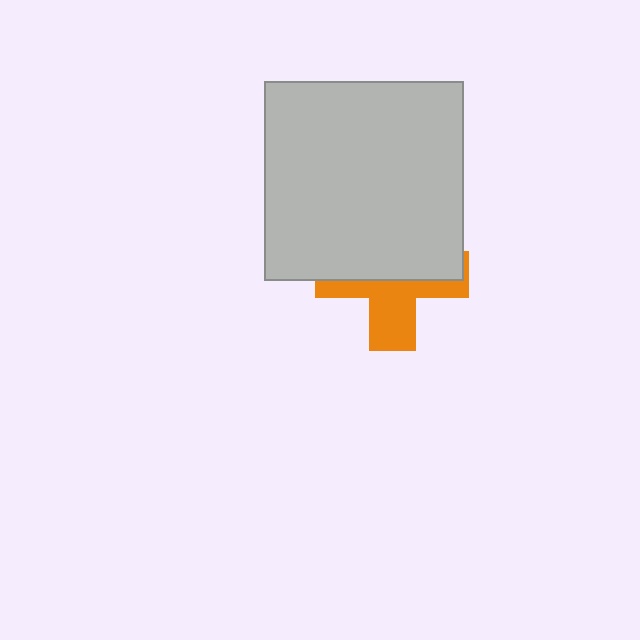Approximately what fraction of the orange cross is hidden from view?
Roughly 57% of the orange cross is hidden behind the light gray square.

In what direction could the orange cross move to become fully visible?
The orange cross could move down. That would shift it out from behind the light gray square entirely.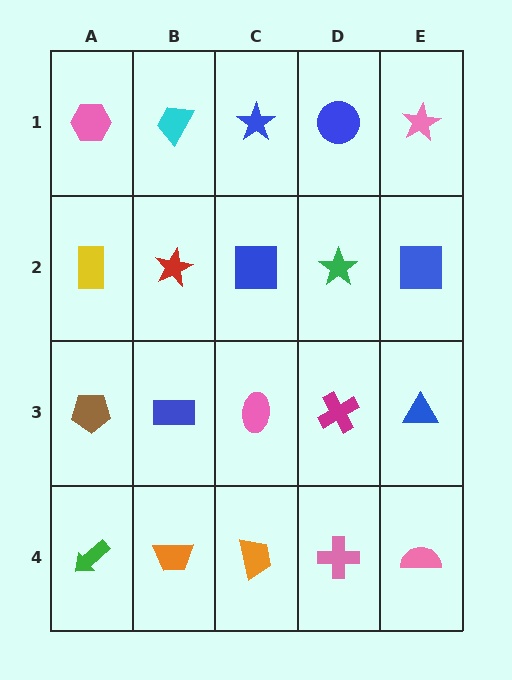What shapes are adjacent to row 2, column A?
A pink hexagon (row 1, column A), a brown pentagon (row 3, column A), a red star (row 2, column B).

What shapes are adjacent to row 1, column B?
A red star (row 2, column B), a pink hexagon (row 1, column A), a blue star (row 1, column C).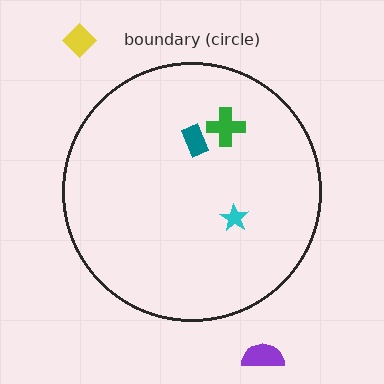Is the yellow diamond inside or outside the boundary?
Outside.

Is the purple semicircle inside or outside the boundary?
Outside.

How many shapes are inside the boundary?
3 inside, 2 outside.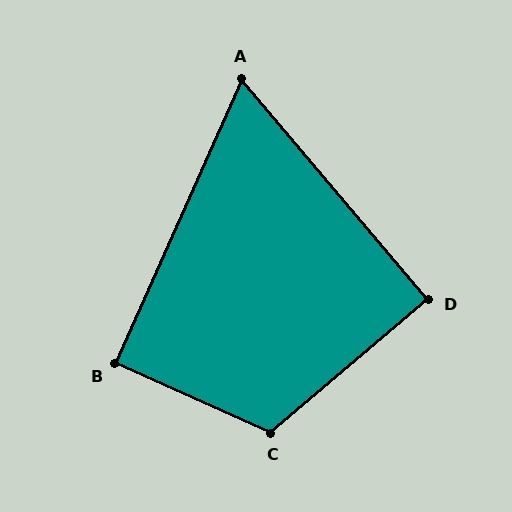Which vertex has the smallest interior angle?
A, at approximately 64 degrees.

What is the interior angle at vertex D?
Approximately 90 degrees (approximately right).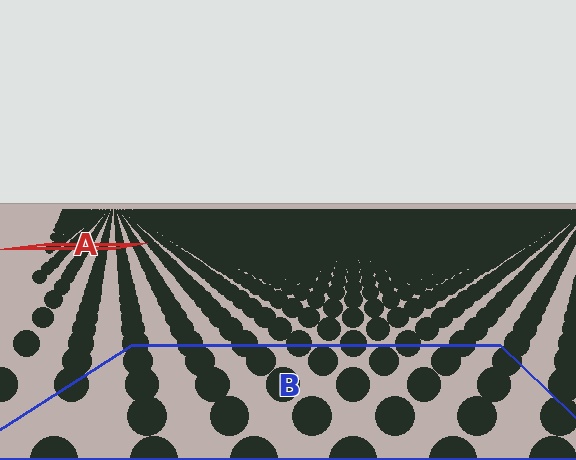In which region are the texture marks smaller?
The texture marks are smaller in region A, because it is farther away.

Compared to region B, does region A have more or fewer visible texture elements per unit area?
Region A has more texture elements per unit area — they are packed more densely because it is farther away.